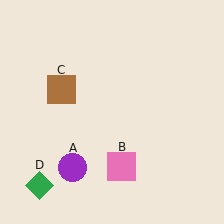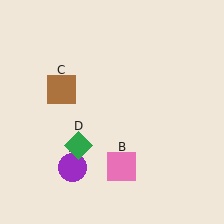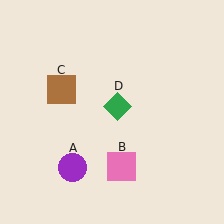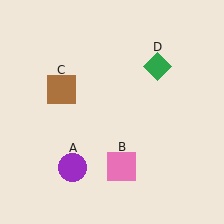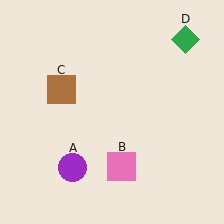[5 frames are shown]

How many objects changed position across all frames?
1 object changed position: green diamond (object D).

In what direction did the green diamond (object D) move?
The green diamond (object D) moved up and to the right.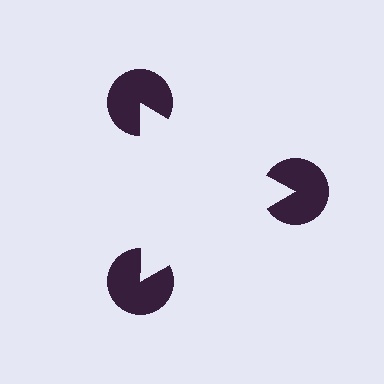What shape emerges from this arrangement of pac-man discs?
An illusory triangle — its edges are inferred from the aligned wedge cuts in the pac-man discs, not physically drawn.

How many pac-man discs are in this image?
There are 3 — one at each vertex of the illusory triangle.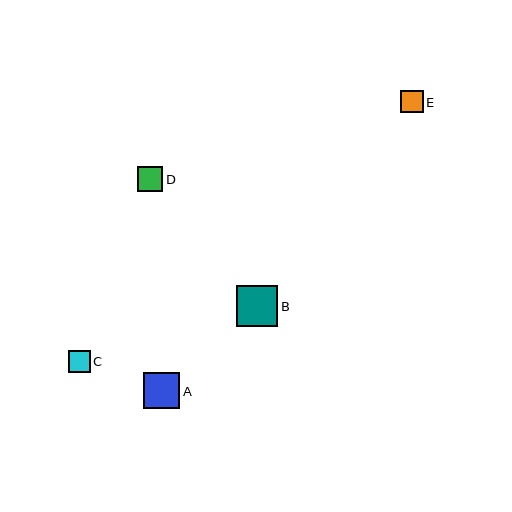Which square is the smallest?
Square C is the smallest with a size of approximately 22 pixels.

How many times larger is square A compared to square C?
Square A is approximately 1.6 times the size of square C.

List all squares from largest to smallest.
From largest to smallest: B, A, D, E, C.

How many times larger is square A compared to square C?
Square A is approximately 1.6 times the size of square C.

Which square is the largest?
Square B is the largest with a size of approximately 41 pixels.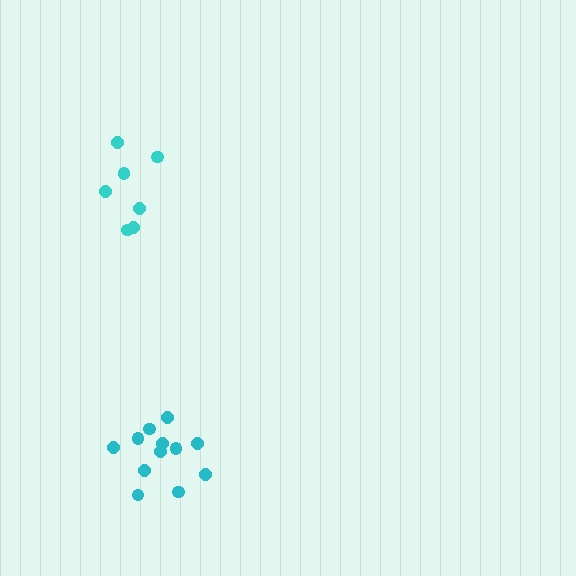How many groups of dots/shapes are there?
There are 2 groups.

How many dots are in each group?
Group 1: 12 dots, Group 2: 7 dots (19 total).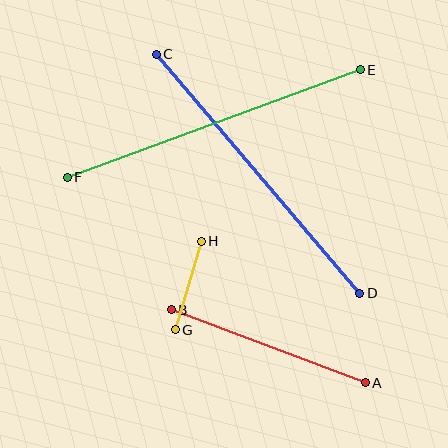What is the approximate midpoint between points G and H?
The midpoint is at approximately (188, 285) pixels.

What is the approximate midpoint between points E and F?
The midpoint is at approximately (214, 123) pixels.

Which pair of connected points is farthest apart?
Points C and D are farthest apart.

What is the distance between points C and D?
The distance is approximately 314 pixels.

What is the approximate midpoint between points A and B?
The midpoint is at approximately (268, 346) pixels.